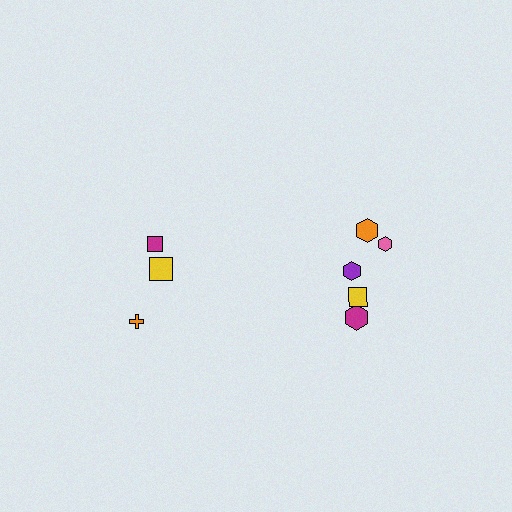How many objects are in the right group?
There are 5 objects.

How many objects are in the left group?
There are 3 objects.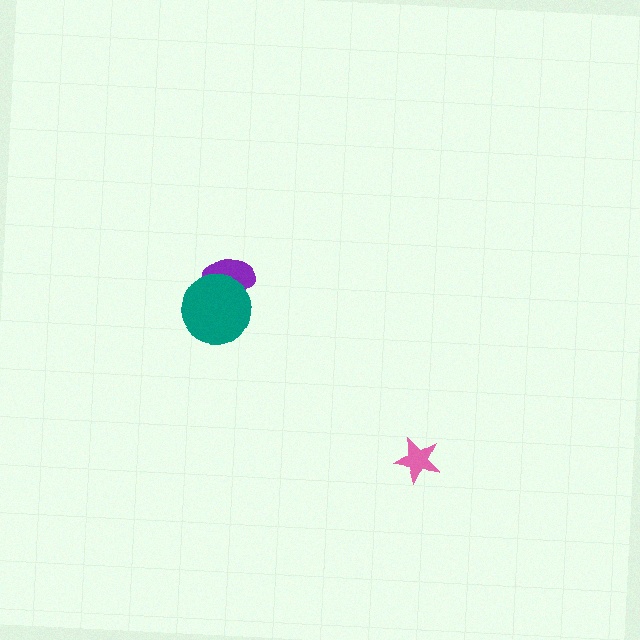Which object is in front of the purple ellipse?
The teal circle is in front of the purple ellipse.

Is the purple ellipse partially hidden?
Yes, it is partially covered by another shape.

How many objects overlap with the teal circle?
1 object overlaps with the teal circle.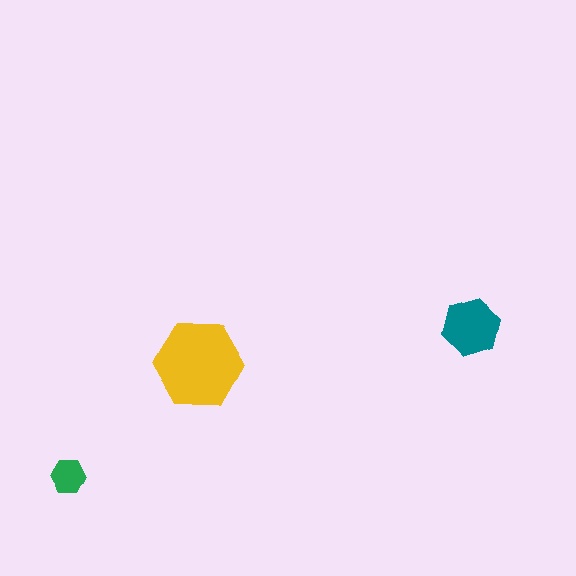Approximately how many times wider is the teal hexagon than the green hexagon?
About 1.5 times wider.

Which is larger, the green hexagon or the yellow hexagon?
The yellow one.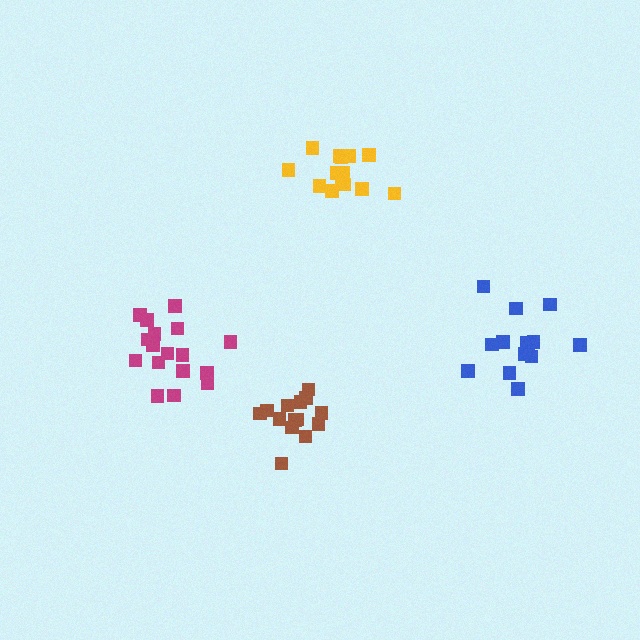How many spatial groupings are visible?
There are 4 spatial groupings.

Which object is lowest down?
The brown cluster is bottommost.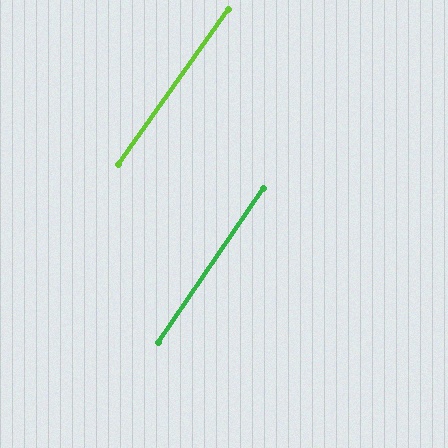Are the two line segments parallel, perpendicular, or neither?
Parallel — their directions differ by only 0.9°.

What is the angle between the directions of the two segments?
Approximately 1 degree.